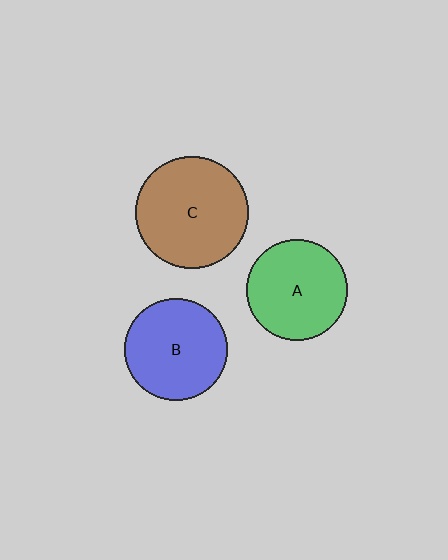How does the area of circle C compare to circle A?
Approximately 1.2 times.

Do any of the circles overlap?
No, none of the circles overlap.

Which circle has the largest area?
Circle C (brown).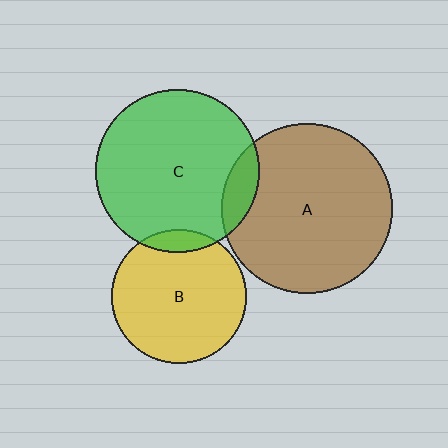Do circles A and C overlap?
Yes.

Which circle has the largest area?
Circle A (brown).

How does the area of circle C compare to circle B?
Approximately 1.5 times.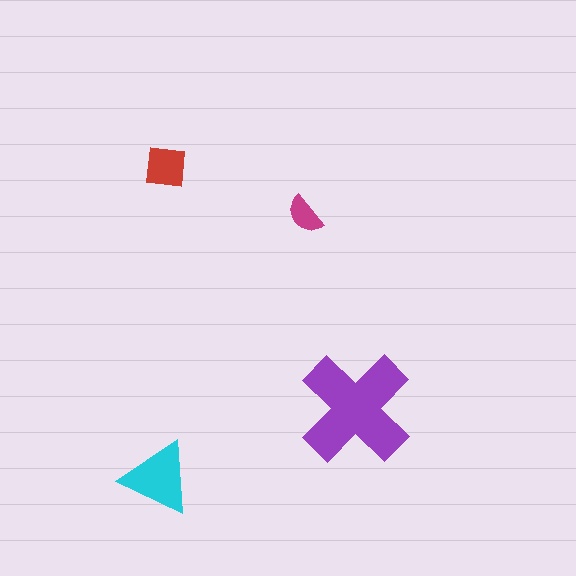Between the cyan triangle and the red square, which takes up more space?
The cyan triangle.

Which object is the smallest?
The magenta semicircle.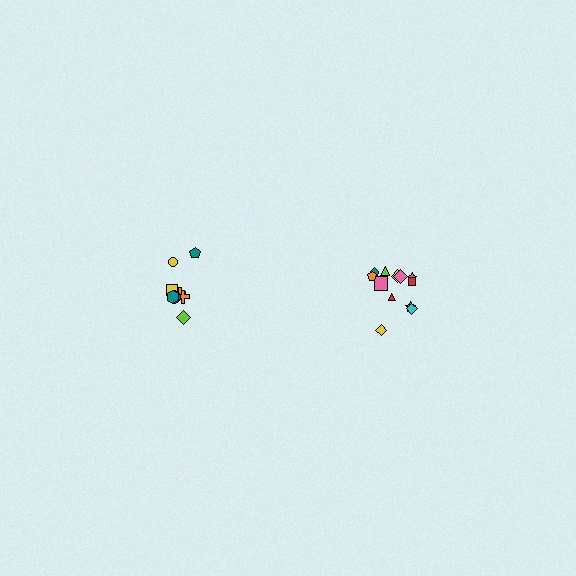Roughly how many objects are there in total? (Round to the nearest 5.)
Roughly 20 objects in total.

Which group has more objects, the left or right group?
The right group.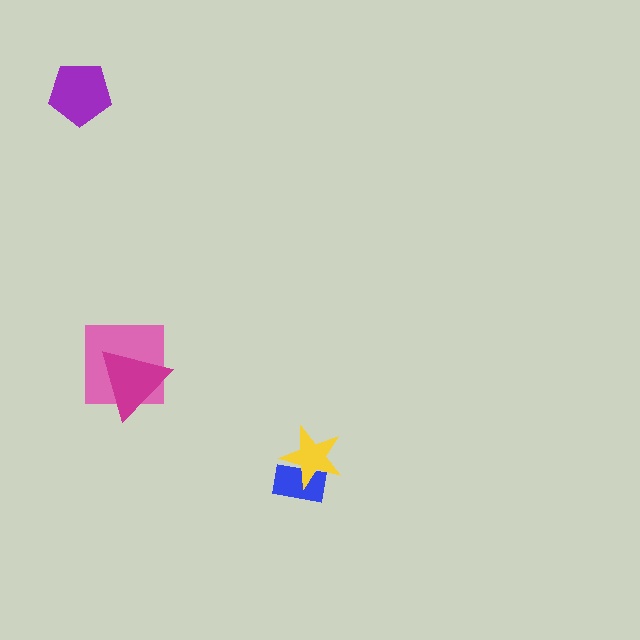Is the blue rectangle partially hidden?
Yes, it is partially covered by another shape.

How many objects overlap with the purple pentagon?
0 objects overlap with the purple pentagon.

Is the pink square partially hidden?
Yes, it is partially covered by another shape.